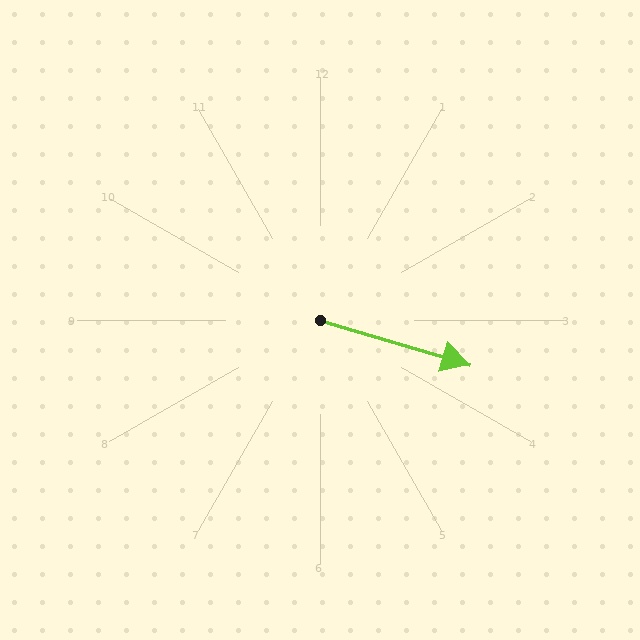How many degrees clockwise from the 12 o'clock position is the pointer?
Approximately 107 degrees.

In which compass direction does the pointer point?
East.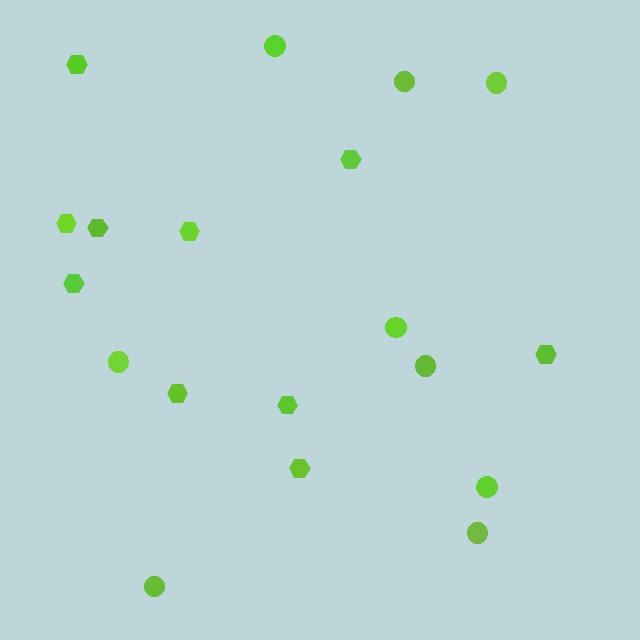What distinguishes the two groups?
There are 2 groups: one group of circles (9) and one group of hexagons (10).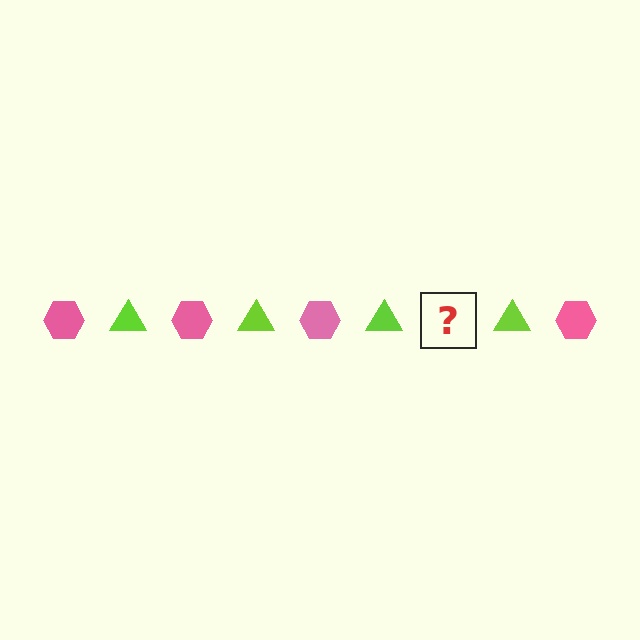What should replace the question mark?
The question mark should be replaced with a pink hexagon.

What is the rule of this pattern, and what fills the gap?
The rule is that the pattern alternates between pink hexagon and lime triangle. The gap should be filled with a pink hexagon.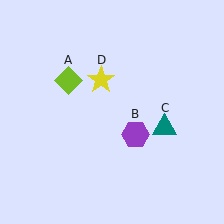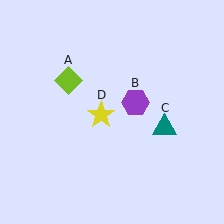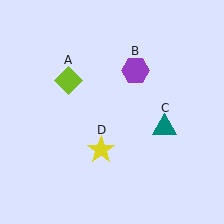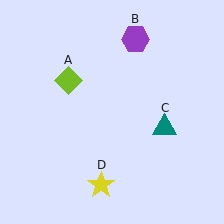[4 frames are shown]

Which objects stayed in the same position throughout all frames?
Lime diamond (object A) and teal triangle (object C) remained stationary.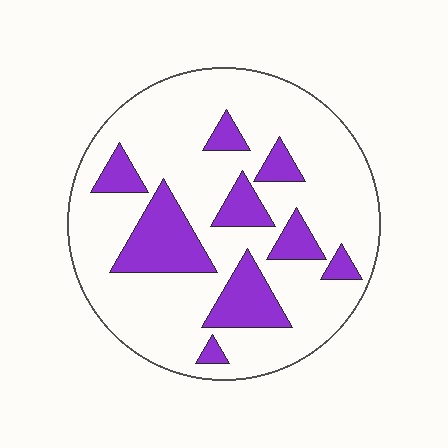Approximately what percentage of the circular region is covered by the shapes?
Approximately 25%.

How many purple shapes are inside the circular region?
9.